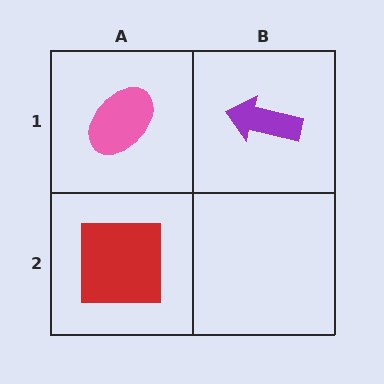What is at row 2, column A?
A red square.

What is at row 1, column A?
A pink ellipse.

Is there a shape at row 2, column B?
No, that cell is empty.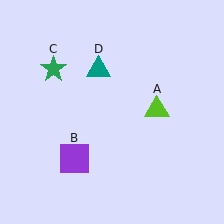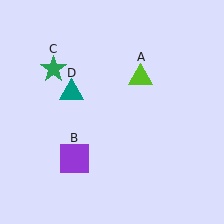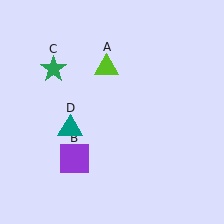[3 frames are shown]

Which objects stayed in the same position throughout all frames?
Purple square (object B) and green star (object C) remained stationary.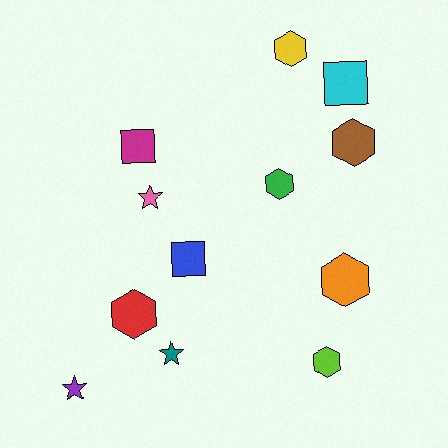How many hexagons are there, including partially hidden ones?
There are 6 hexagons.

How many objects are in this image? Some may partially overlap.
There are 12 objects.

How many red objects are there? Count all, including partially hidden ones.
There is 1 red object.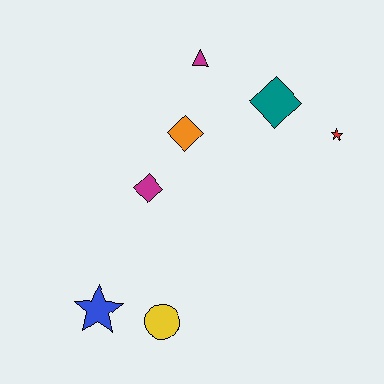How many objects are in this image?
There are 7 objects.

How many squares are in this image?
There are no squares.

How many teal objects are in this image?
There is 1 teal object.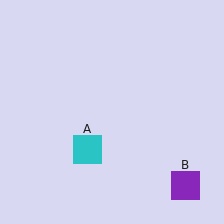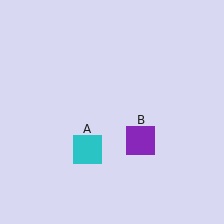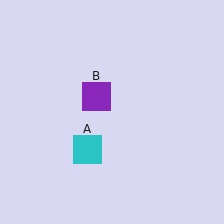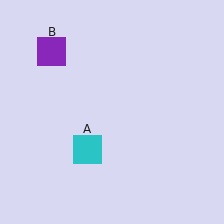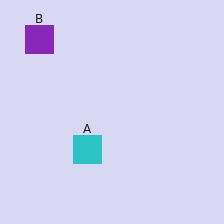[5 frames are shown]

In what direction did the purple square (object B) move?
The purple square (object B) moved up and to the left.